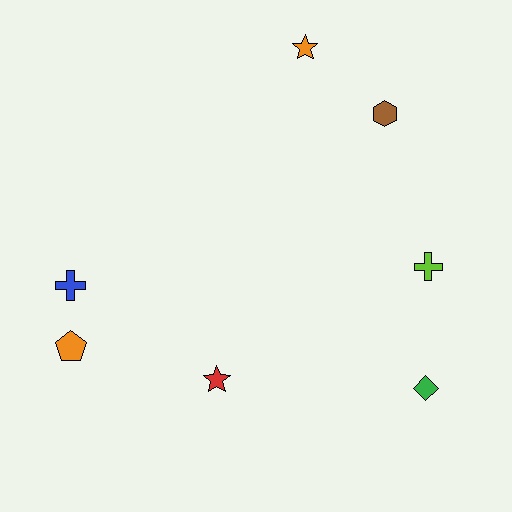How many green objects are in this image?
There is 1 green object.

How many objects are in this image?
There are 7 objects.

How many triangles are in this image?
There are no triangles.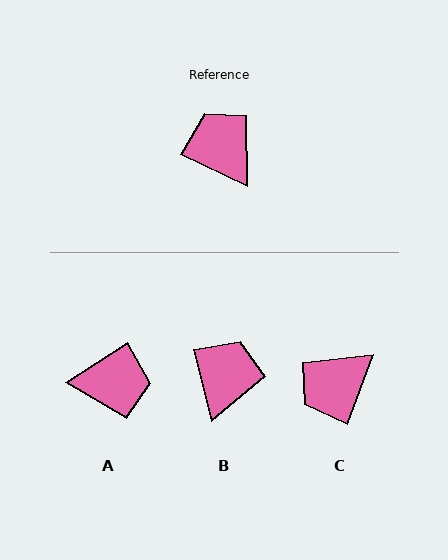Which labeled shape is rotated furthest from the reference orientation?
A, about 122 degrees away.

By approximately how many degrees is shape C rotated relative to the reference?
Approximately 95 degrees counter-clockwise.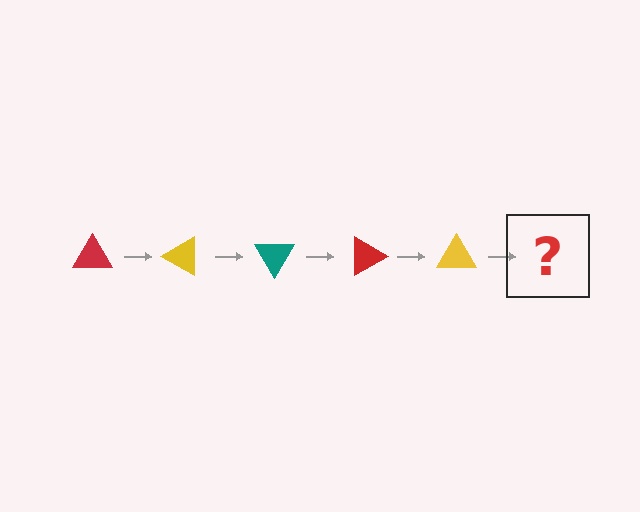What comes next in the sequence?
The next element should be a teal triangle, rotated 150 degrees from the start.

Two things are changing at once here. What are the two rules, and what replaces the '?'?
The two rules are that it rotates 30 degrees each step and the color cycles through red, yellow, and teal. The '?' should be a teal triangle, rotated 150 degrees from the start.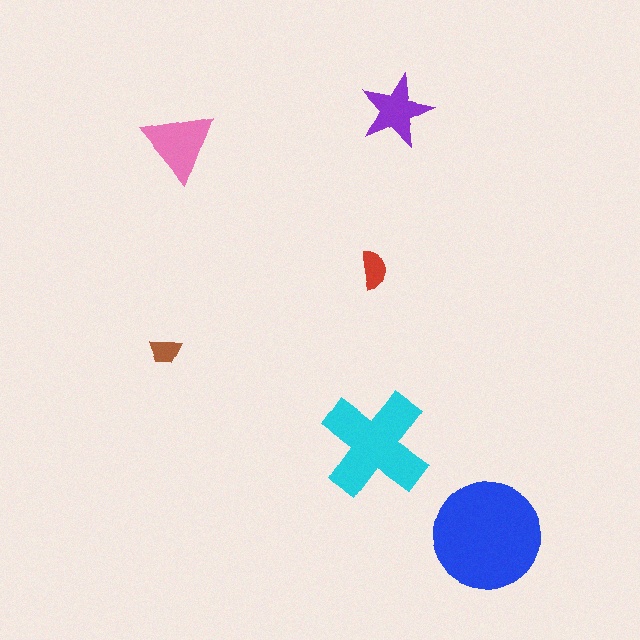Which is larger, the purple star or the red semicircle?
The purple star.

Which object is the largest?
The blue circle.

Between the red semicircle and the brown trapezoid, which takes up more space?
The red semicircle.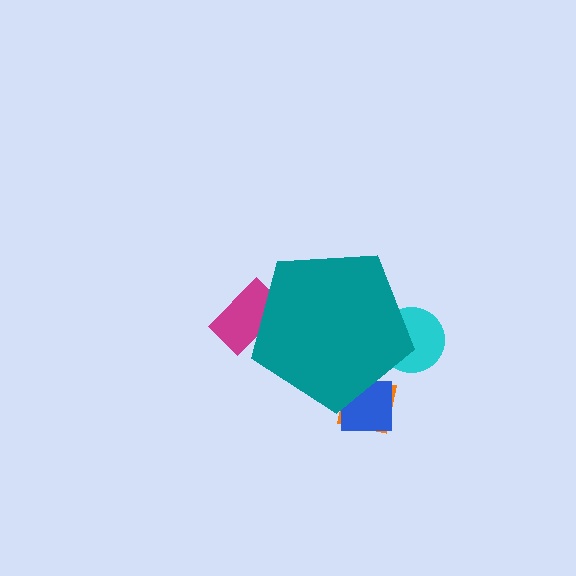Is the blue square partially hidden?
Yes, the blue square is partially hidden behind the teal pentagon.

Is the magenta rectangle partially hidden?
Yes, the magenta rectangle is partially hidden behind the teal pentagon.